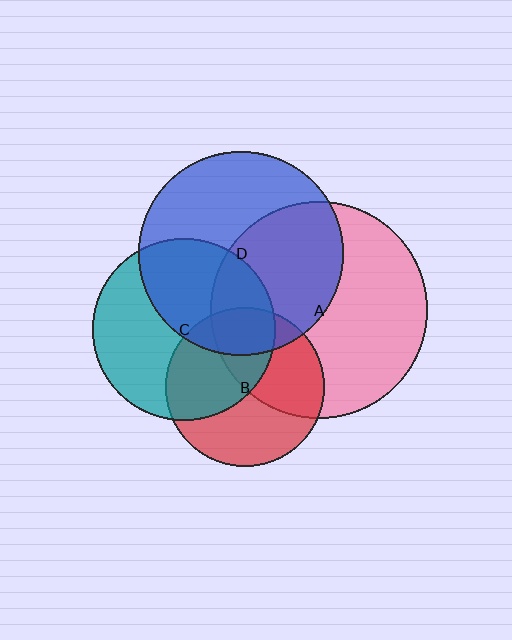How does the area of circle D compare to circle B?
Approximately 1.7 times.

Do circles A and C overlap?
Yes.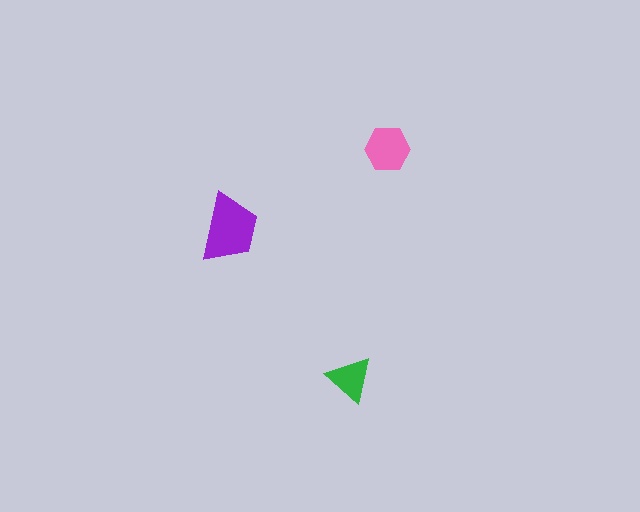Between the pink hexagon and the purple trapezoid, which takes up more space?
The purple trapezoid.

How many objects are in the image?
There are 3 objects in the image.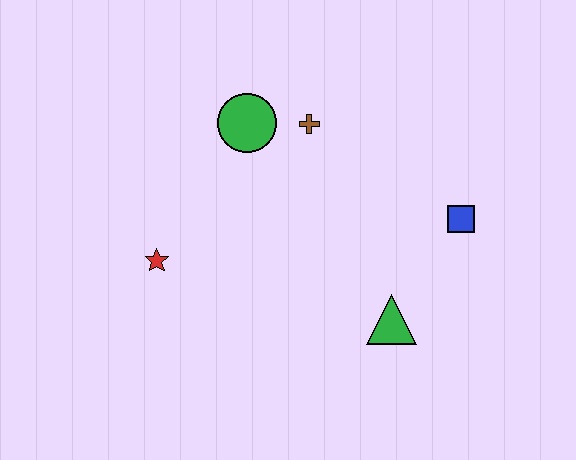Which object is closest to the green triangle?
The blue square is closest to the green triangle.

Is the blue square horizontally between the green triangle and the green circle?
No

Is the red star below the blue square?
Yes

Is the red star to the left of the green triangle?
Yes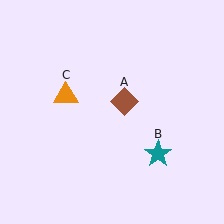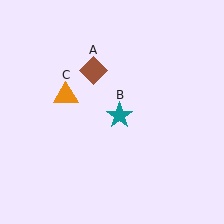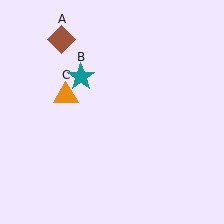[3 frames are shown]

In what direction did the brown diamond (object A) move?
The brown diamond (object A) moved up and to the left.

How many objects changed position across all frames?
2 objects changed position: brown diamond (object A), teal star (object B).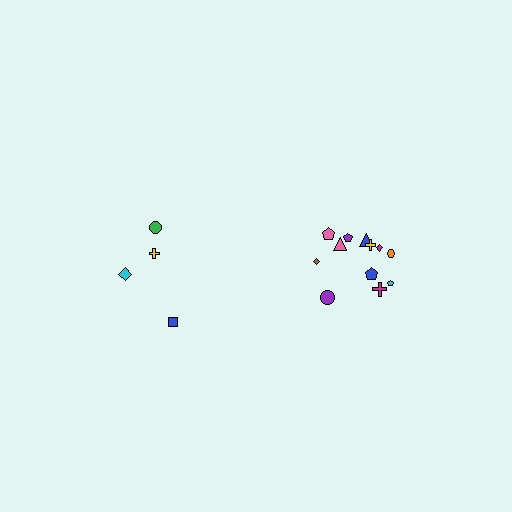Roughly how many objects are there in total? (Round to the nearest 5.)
Roughly 15 objects in total.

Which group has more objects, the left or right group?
The right group.